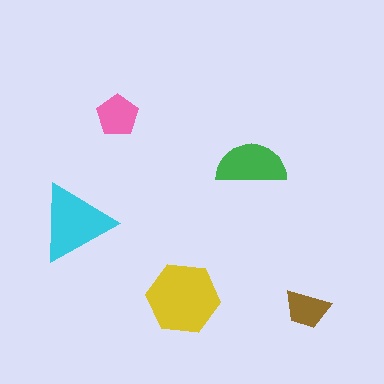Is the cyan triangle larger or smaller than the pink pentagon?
Larger.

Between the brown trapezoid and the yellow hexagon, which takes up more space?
The yellow hexagon.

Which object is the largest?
The yellow hexagon.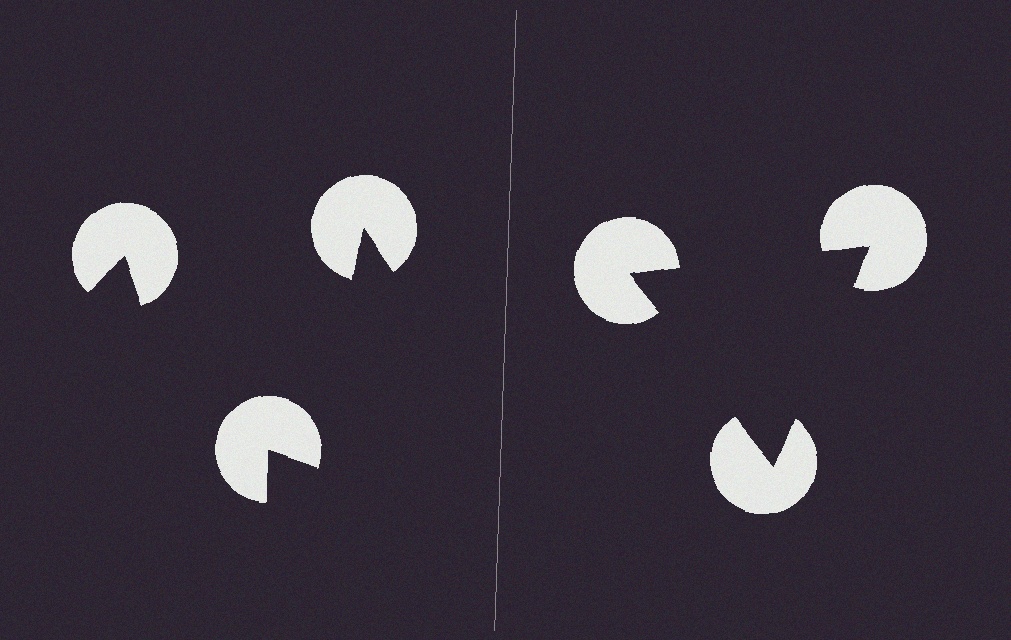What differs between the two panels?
The pac-man discs are positioned identically on both sides; only the wedge orientations differ. On the right they align to a triangle; on the left they are misaligned.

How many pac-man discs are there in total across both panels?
6 — 3 on each side.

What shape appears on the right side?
An illusory triangle.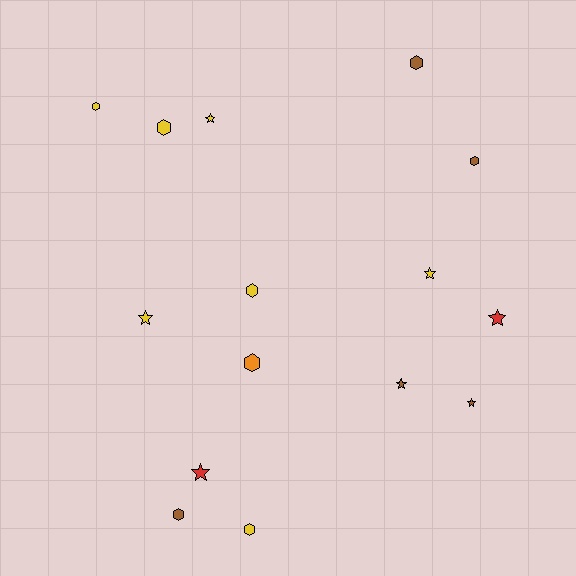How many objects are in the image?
There are 15 objects.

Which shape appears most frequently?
Hexagon, with 8 objects.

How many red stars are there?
There are 2 red stars.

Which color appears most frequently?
Yellow, with 7 objects.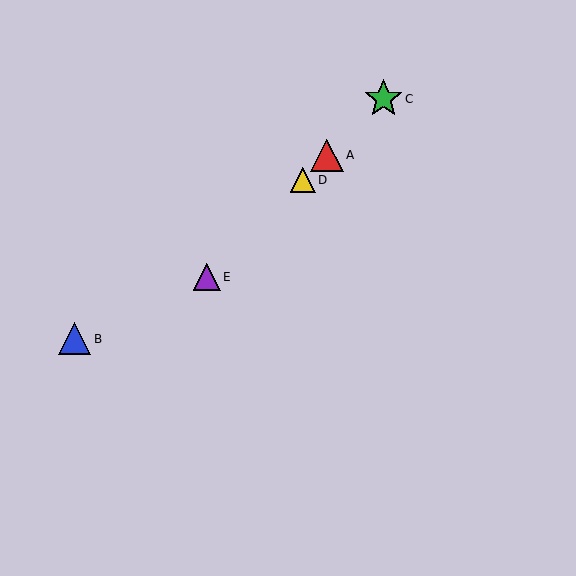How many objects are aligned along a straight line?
4 objects (A, C, D, E) are aligned along a straight line.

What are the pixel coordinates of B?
Object B is at (75, 339).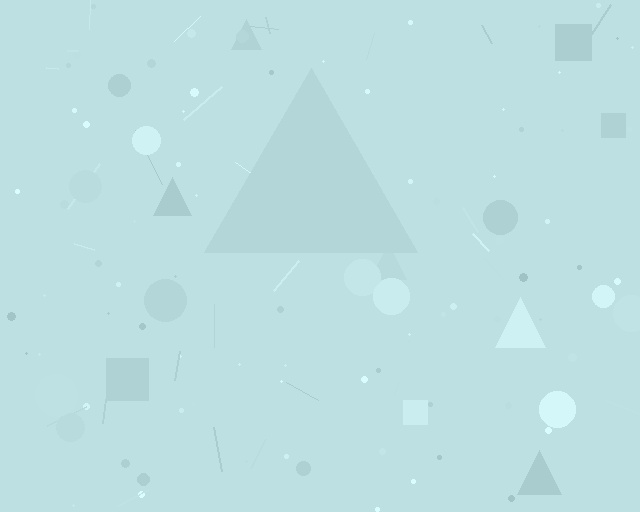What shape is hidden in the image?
A triangle is hidden in the image.